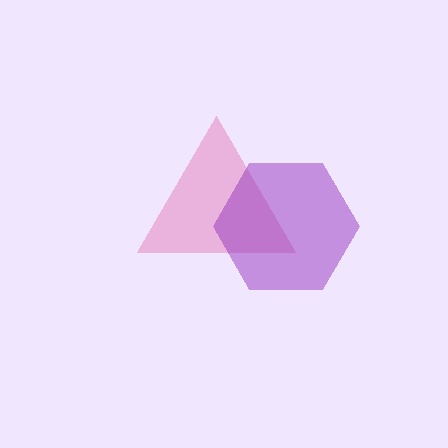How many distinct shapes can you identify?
There are 2 distinct shapes: a pink triangle, a purple hexagon.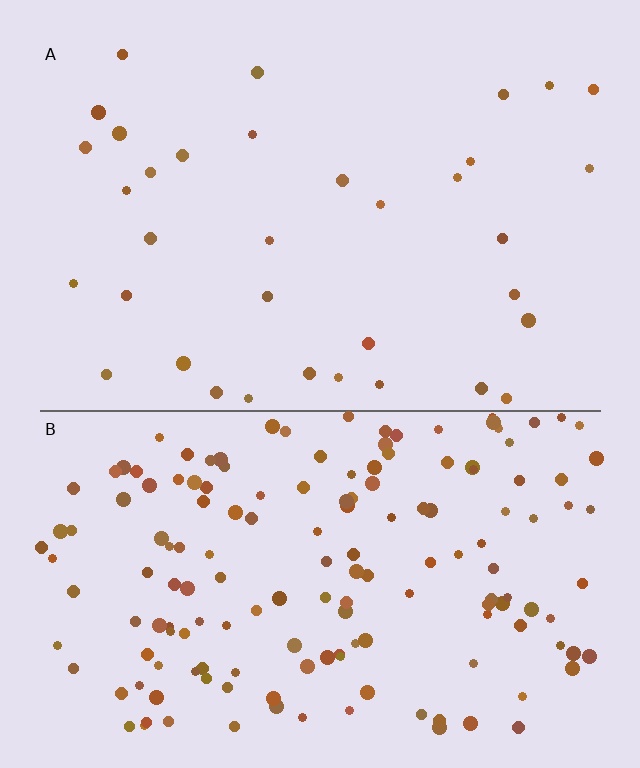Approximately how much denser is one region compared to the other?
Approximately 4.6× — region B over region A.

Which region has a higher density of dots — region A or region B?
B (the bottom).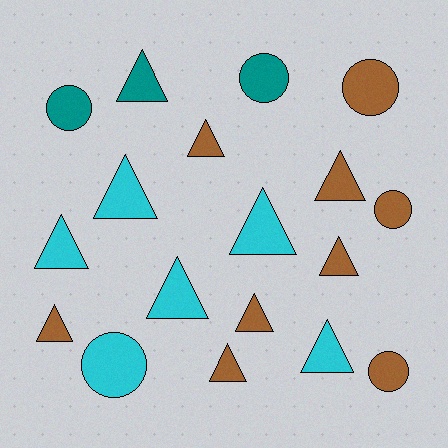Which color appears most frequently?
Brown, with 9 objects.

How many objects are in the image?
There are 18 objects.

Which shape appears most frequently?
Triangle, with 12 objects.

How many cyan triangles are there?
There are 5 cyan triangles.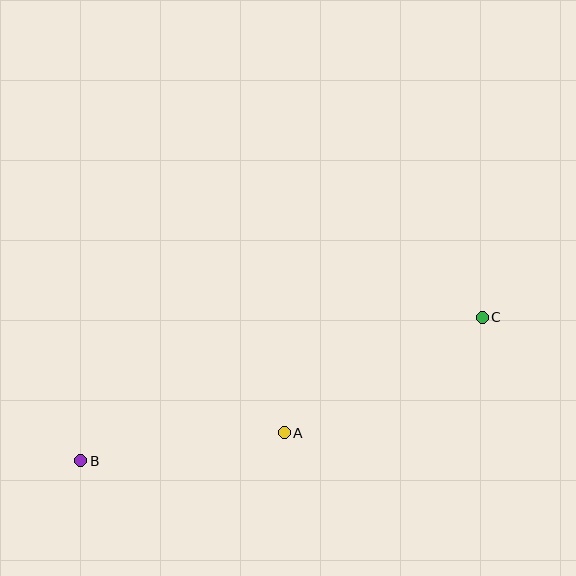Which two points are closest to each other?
Points A and B are closest to each other.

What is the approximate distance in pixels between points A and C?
The distance between A and C is approximately 229 pixels.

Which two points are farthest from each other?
Points B and C are farthest from each other.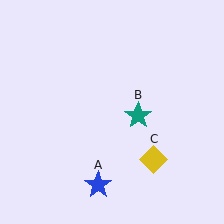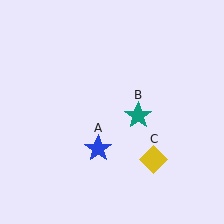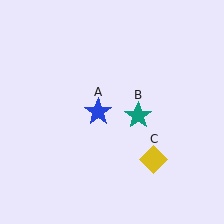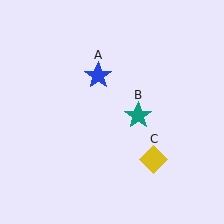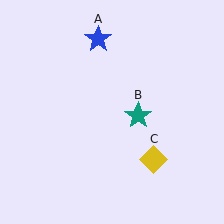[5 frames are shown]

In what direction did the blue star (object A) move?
The blue star (object A) moved up.